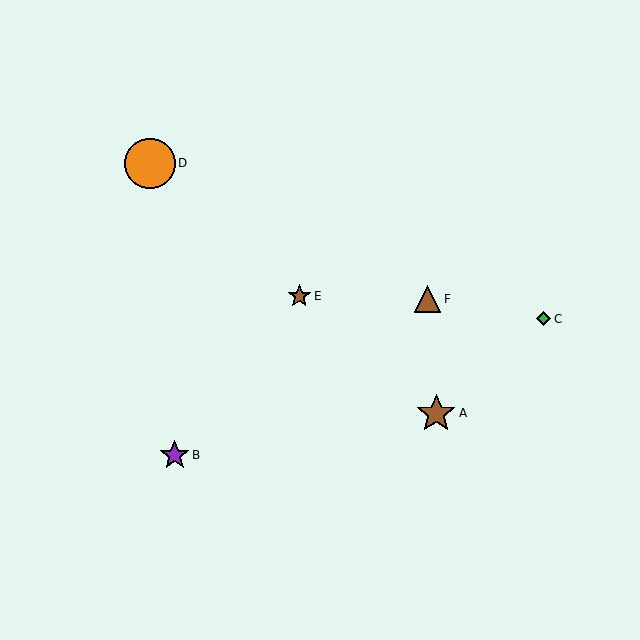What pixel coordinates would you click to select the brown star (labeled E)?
Click at (299, 296) to select the brown star E.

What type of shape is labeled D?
Shape D is an orange circle.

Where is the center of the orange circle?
The center of the orange circle is at (150, 163).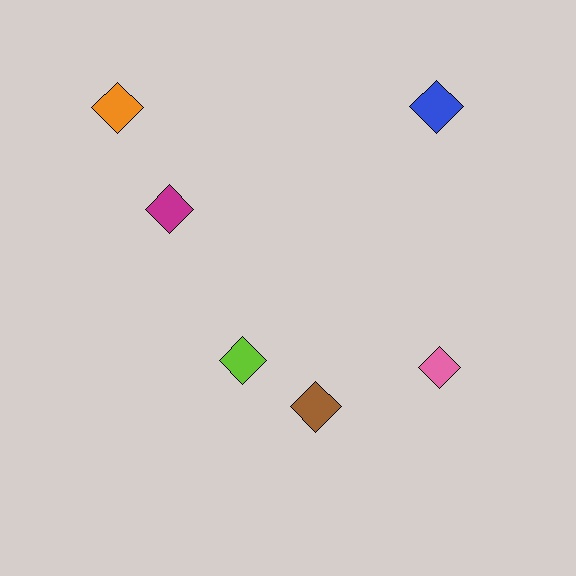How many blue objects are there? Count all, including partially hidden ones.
There is 1 blue object.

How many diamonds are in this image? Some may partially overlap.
There are 6 diamonds.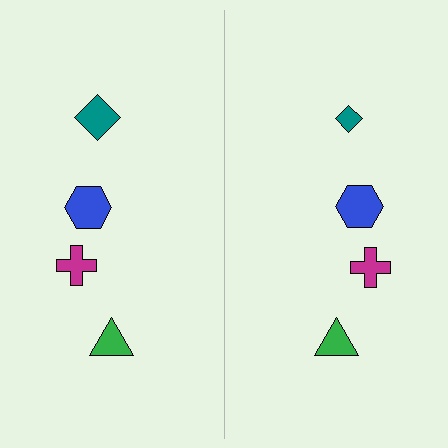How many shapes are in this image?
There are 8 shapes in this image.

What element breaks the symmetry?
The teal diamond on the right side has a different size than its mirror counterpart.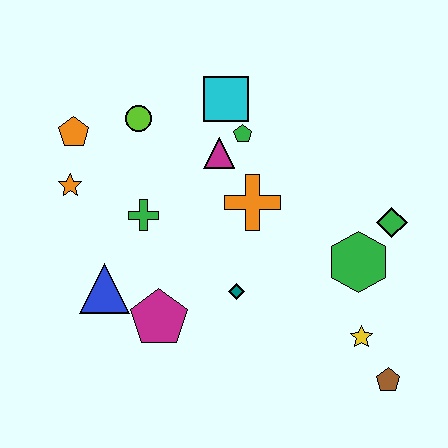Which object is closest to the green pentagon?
The magenta triangle is closest to the green pentagon.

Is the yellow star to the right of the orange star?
Yes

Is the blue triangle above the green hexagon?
No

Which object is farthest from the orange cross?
The brown pentagon is farthest from the orange cross.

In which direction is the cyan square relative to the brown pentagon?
The cyan square is above the brown pentagon.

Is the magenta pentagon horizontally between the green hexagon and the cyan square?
No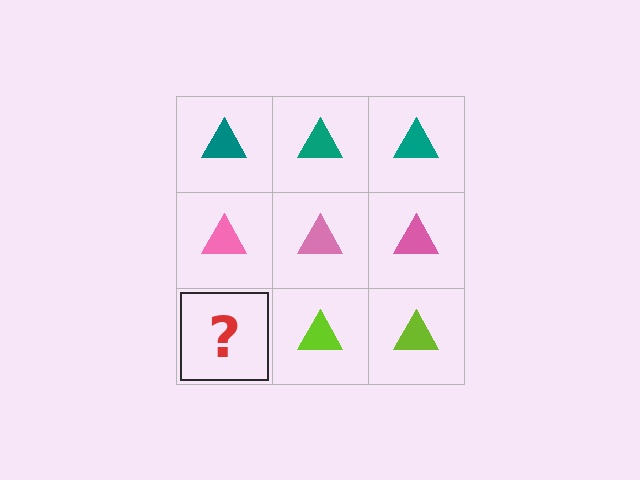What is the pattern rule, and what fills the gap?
The rule is that each row has a consistent color. The gap should be filled with a lime triangle.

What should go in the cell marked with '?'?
The missing cell should contain a lime triangle.